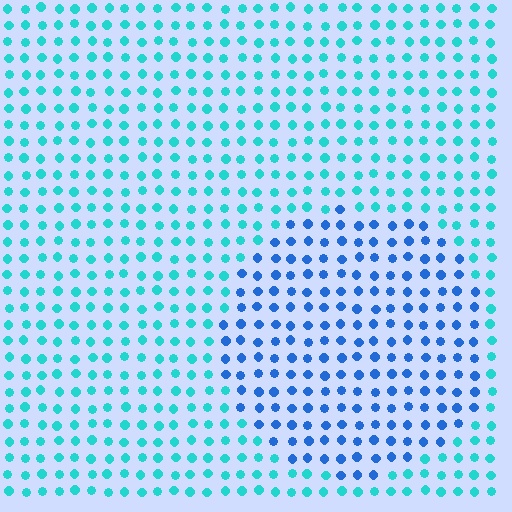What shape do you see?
I see a circle.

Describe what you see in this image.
The image is filled with small cyan elements in a uniform arrangement. A circle-shaped region is visible where the elements are tinted to a slightly different hue, forming a subtle color boundary.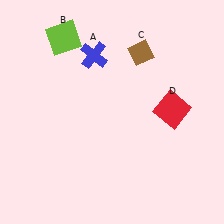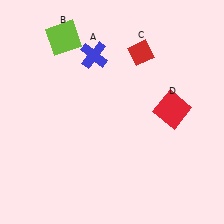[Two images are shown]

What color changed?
The diamond (C) changed from brown in Image 1 to red in Image 2.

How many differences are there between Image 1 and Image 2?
There is 1 difference between the two images.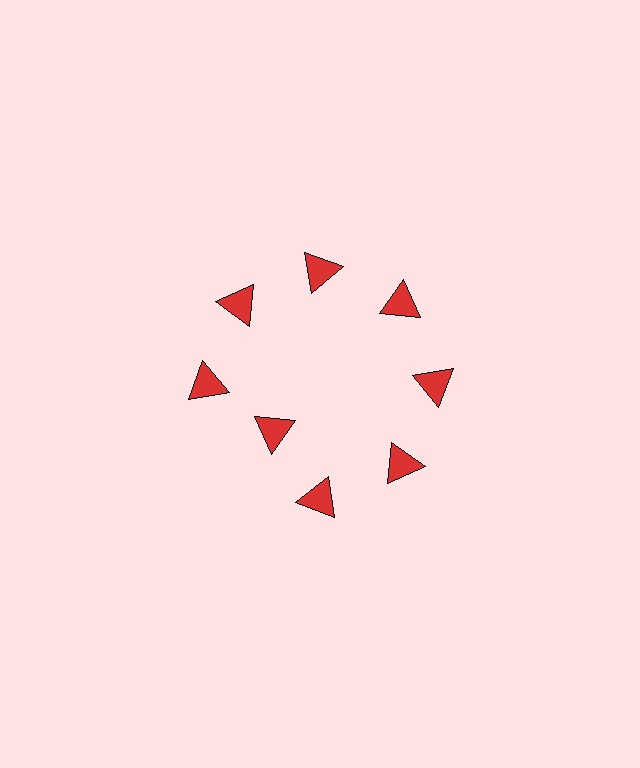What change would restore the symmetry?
The symmetry would be restored by moving it outward, back onto the ring so that all 8 triangles sit at equal angles and equal distance from the center.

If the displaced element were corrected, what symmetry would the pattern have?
It would have 8-fold rotational symmetry — the pattern would map onto itself every 45 degrees.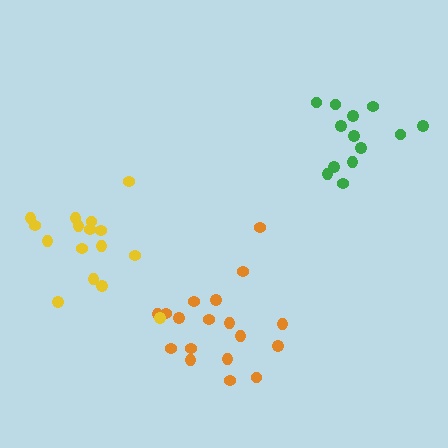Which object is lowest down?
The orange cluster is bottommost.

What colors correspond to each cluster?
The clusters are colored: orange, green, yellow.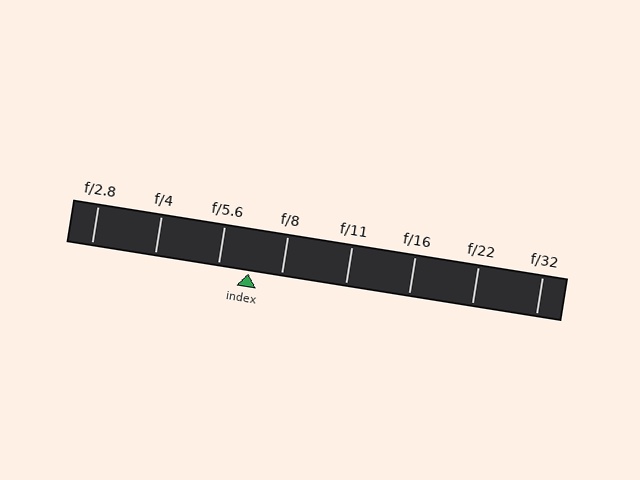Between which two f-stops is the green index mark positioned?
The index mark is between f/5.6 and f/8.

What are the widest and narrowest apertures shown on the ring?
The widest aperture shown is f/2.8 and the narrowest is f/32.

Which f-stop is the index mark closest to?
The index mark is closest to f/5.6.